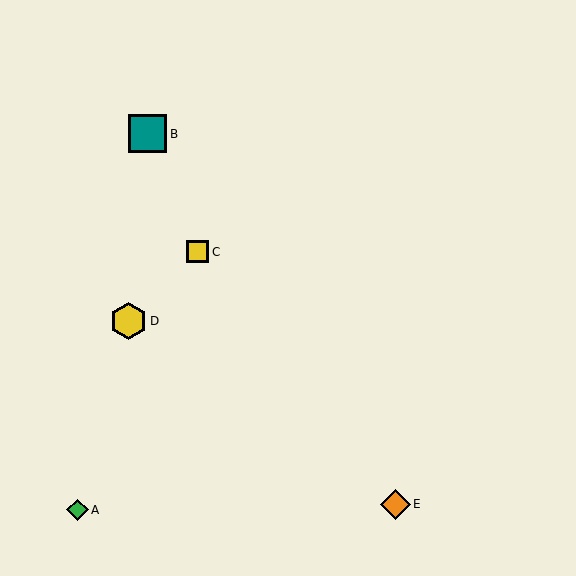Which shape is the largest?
The teal square (labeled B) is the largest.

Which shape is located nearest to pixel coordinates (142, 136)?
The teal square (labeled B) at (147, 134) is nearest to that location.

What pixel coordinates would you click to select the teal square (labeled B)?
Click at (147, 134) to select the teal square B.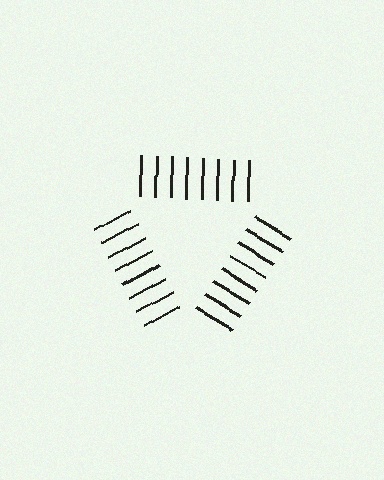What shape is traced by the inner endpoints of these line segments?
An illusory triangle — the line segments terminate on its edges but no continuous stroke is drawn.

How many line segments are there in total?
24 — 8 along each of the 3 edges.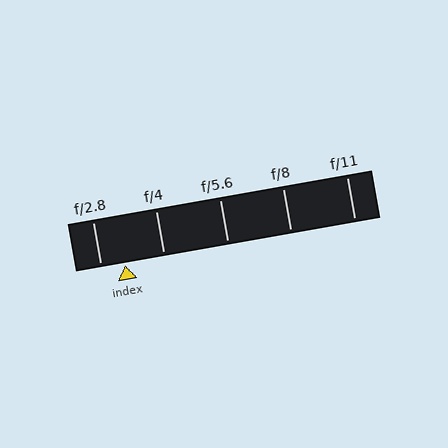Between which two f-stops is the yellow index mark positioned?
The index mark is between f/2.8 and f/4.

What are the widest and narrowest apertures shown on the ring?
The widest aperture shown is f/2.8 and the narrowest is f/11.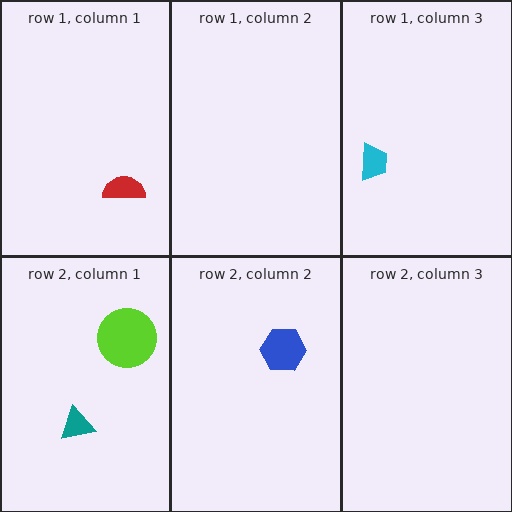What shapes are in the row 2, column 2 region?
The blue hexagon.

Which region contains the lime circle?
The row 2, column 1 region.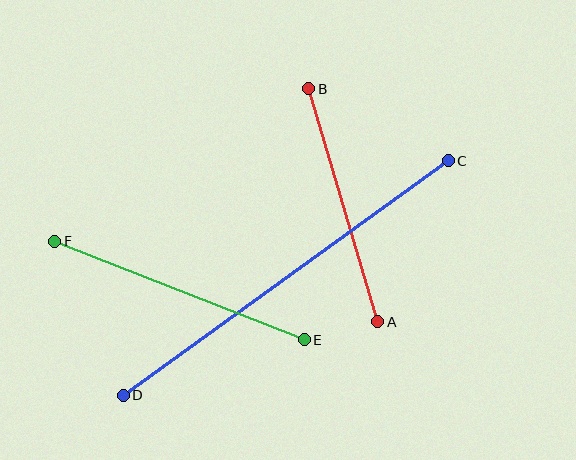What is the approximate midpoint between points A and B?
The midpoint is at approximately (343, 205) pixels.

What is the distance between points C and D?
The distance is approximately 401 pixels.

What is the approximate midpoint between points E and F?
The midpoint is at approximately (179, 290) pixels.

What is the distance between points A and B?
The distance is approximately 243 pixels.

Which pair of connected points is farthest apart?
Points C and D are farthest apart.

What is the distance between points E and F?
The distance is approximately 268 pixels.